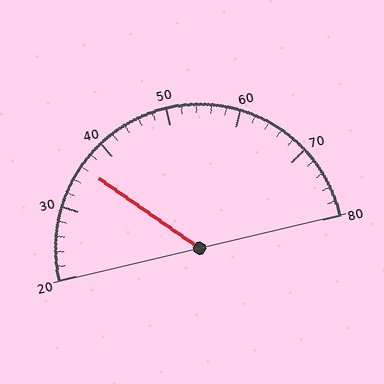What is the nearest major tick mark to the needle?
The nearest major tick mark is 40.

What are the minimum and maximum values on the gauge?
The gauge ranges from 20 to 80.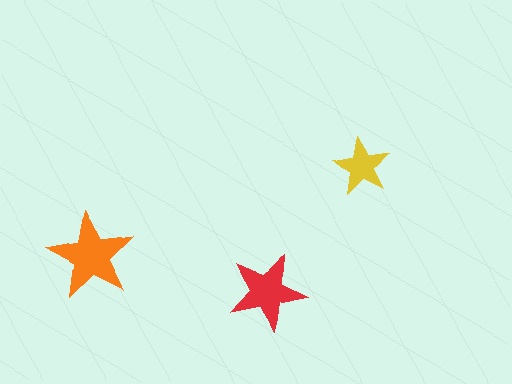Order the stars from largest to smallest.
the orange one, the red one, the yellow one.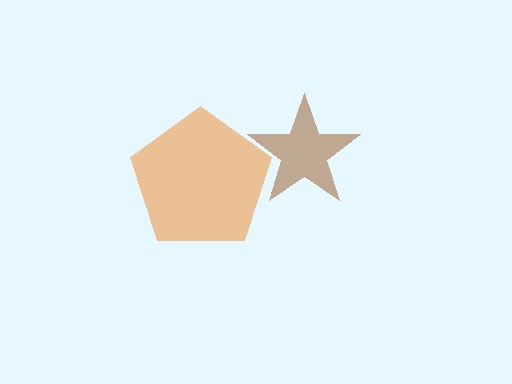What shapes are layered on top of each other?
The layered shapes are: an orange pentagon, a brown star.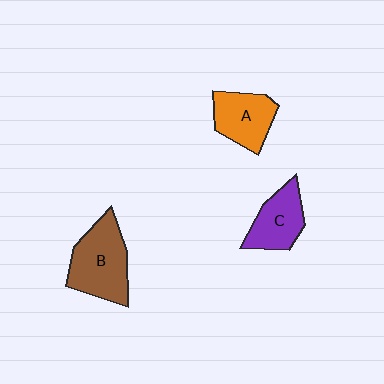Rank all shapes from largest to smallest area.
From largest to smallest: B (brown), A (orange), C (purple).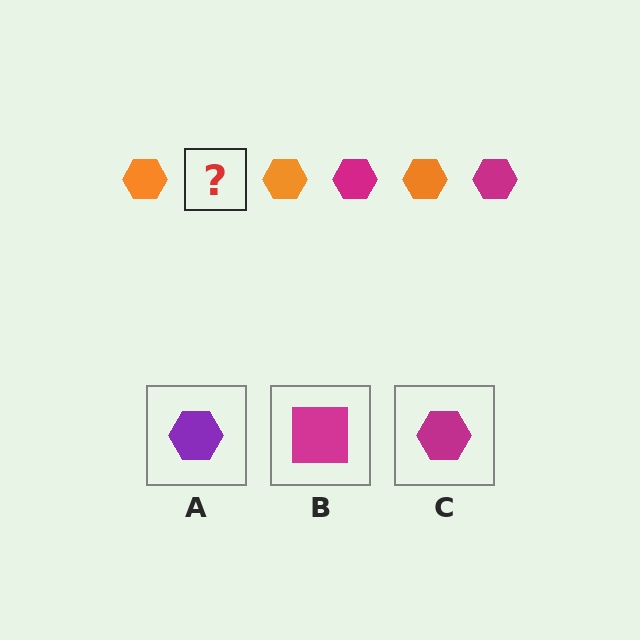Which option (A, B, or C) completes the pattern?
C.